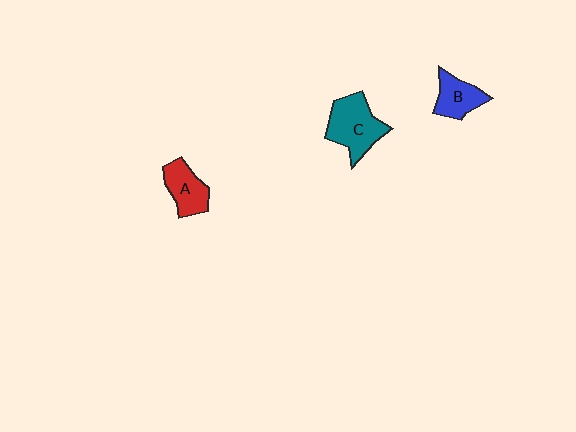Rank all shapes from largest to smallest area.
From largest to smallest: C (teal), A (red), B (blue).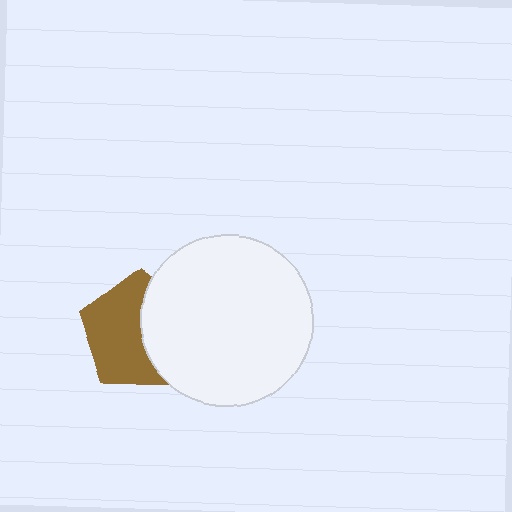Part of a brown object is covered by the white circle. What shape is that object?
It is a pentagon.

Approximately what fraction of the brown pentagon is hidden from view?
Roughly 42% of the brown pentagon is hidden behind the white circle.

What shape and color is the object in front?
The object in front is a white circle.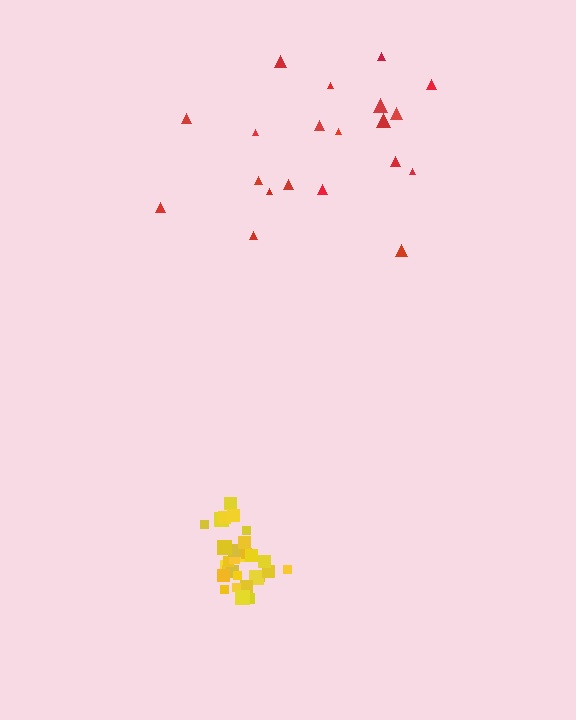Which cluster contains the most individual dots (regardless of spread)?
Yellow (30).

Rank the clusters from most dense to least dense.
yellow, red.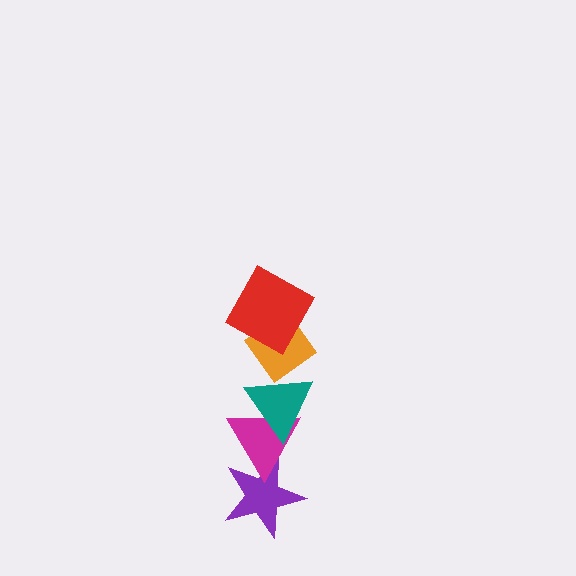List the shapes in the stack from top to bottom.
From top to bottom: the red square, the orange diamond, the teal triangle, the magenta triangle, the purple star.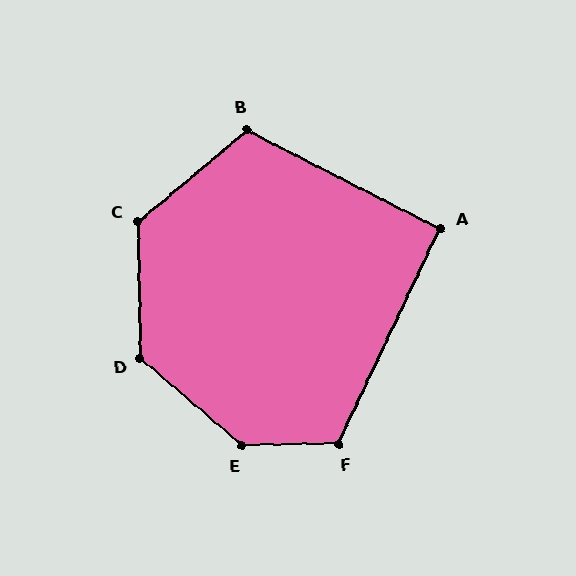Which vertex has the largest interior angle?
E, at approximately 139 degrees.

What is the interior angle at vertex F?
Approximately 116 degrees (obtuse).